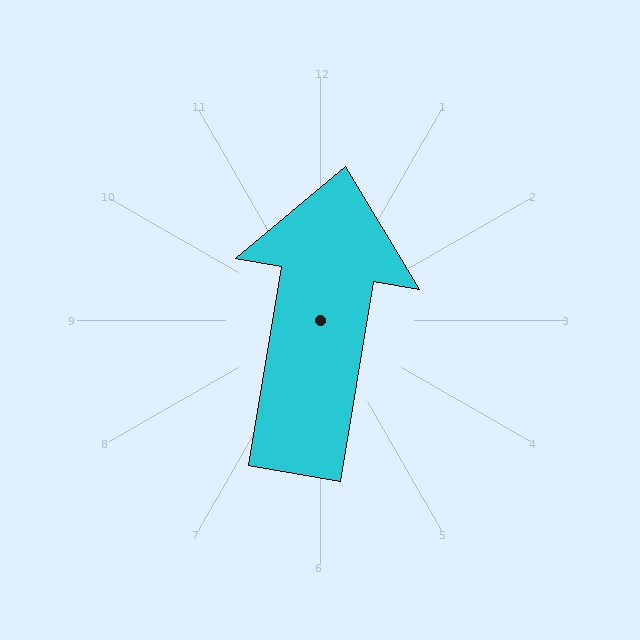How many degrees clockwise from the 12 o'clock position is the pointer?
Approximately 9 degrees.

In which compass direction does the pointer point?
North.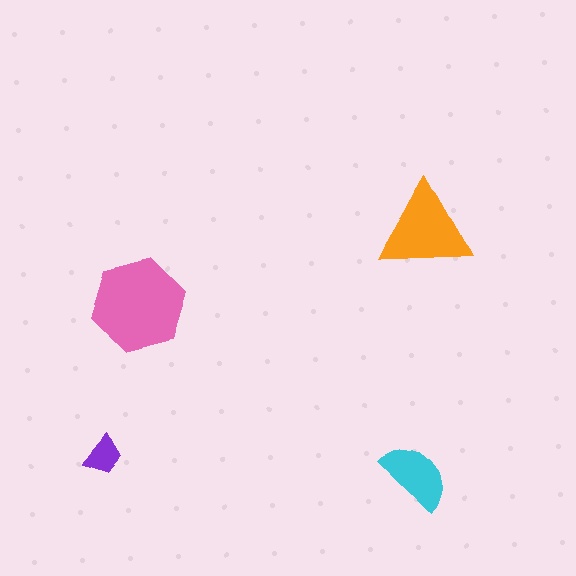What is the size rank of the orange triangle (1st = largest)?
2nd.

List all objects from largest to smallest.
The pink hexagon, the orange triangle, the cyan semicircle, the purple trapezoid.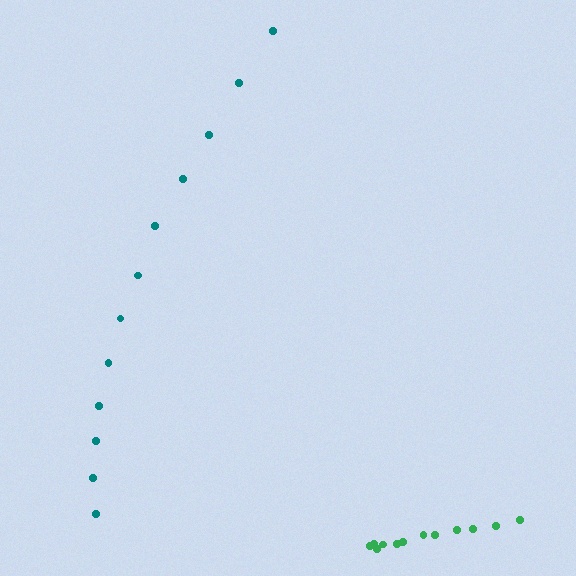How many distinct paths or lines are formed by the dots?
There are 2 distinct paths.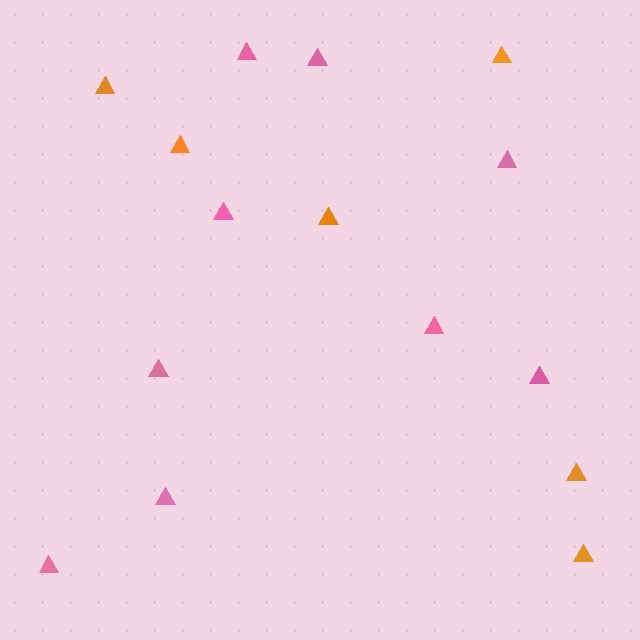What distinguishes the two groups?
There are 2 groups: one group of pink triangles (9) and one group of orange triangles (6).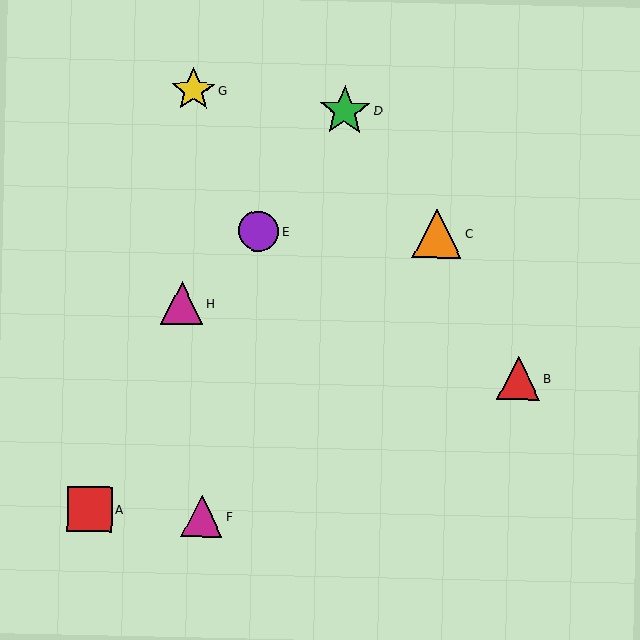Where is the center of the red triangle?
The center of the red triangle is at (519, 378).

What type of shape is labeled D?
Shape D is a green star.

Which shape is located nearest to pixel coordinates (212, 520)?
The magenta triangle (labeled F) at (202, 516) is nearest to that location.